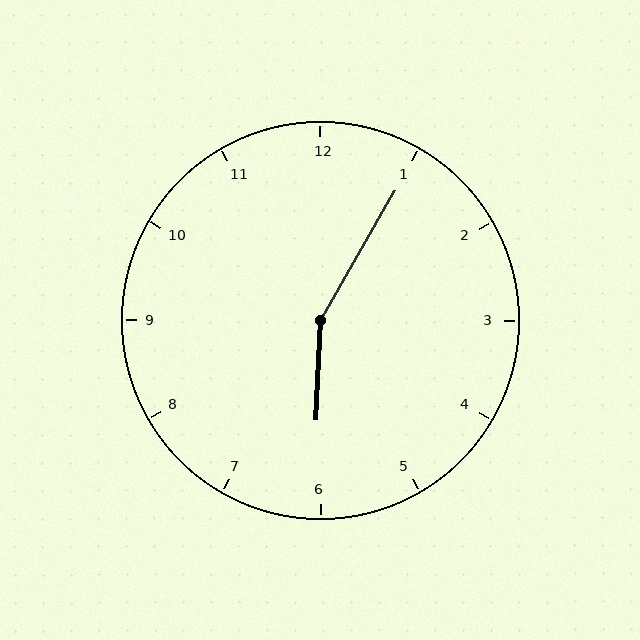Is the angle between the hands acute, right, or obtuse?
It is obtuse.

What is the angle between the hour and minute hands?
Approximately 152 degrees.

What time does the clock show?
6:05.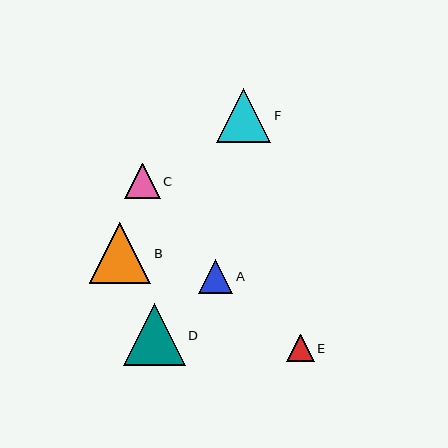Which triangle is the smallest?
Triangle E is the smallest with a size of approximately 27 pixels.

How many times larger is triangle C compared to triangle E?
Triangle C is approximately 1.3 times the size of triangle E.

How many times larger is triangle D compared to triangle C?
Triangle D is approximately 1.7 times the size of triangle C.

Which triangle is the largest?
Triangle B is the largest with a size of approximately 61 pixels.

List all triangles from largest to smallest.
From largest to smallest: B, D, F, C, A, E.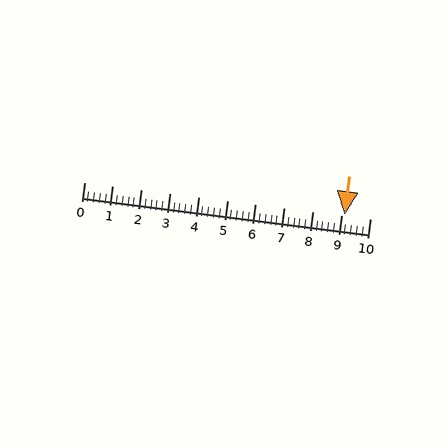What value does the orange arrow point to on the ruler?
The orange arrow points to approximately 9.1.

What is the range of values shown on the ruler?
The ruler shows values from 0 to 10.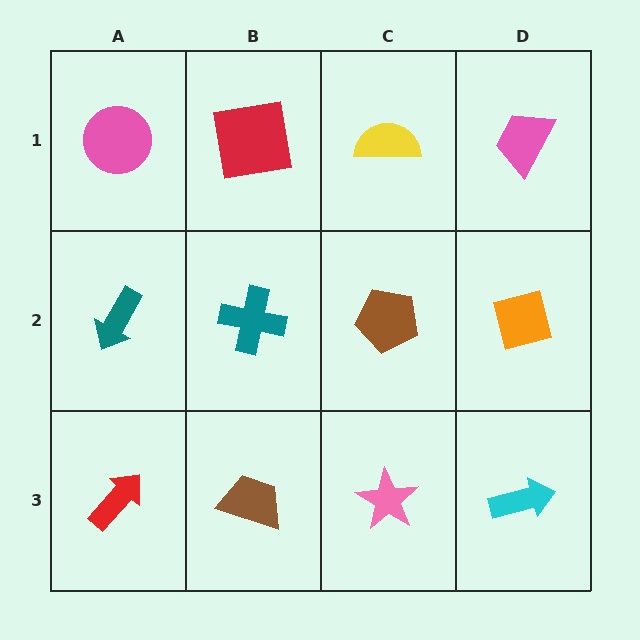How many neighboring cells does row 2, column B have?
4.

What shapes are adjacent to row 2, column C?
A yellow semicircle (row 1, column C), a pink star (row 3, column C), a teal cross (row 2, column B), an orange square (row 2, column D).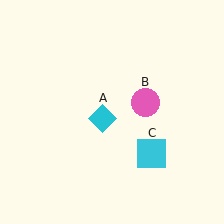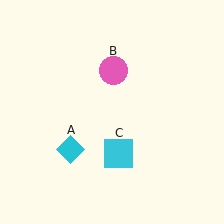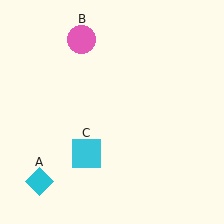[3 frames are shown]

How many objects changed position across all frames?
3 objects changed position: cyan diamond (object A), pink circle (object B), cyan square (object C).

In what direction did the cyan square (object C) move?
The cyan square (object C) moved left.